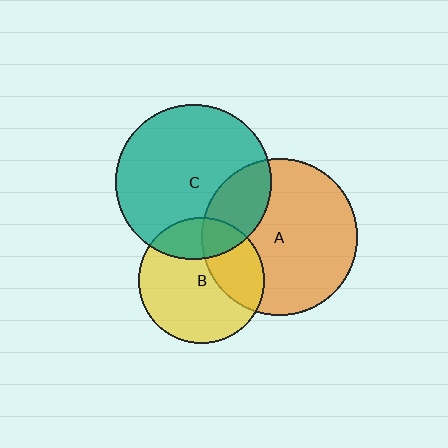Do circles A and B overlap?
Yes.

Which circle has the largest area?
Circle A (orange).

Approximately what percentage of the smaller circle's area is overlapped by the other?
Approximately 30%.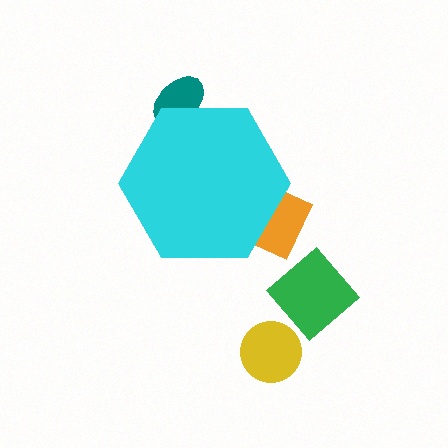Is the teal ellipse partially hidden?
Yes, the teal ellipse is partially hidden behind the cyan hexagon.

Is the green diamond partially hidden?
No, the green diamond is fully visible.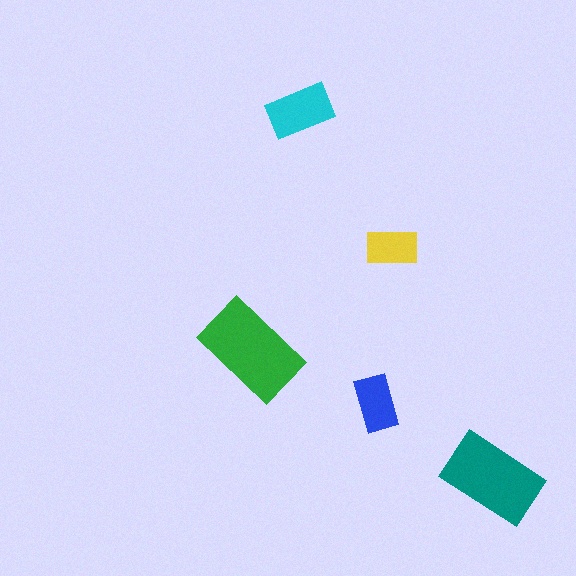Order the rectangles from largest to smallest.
the green one, the teal one, the cyan one, the blue one, the yellow one.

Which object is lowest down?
The teal rectangle is bottommost.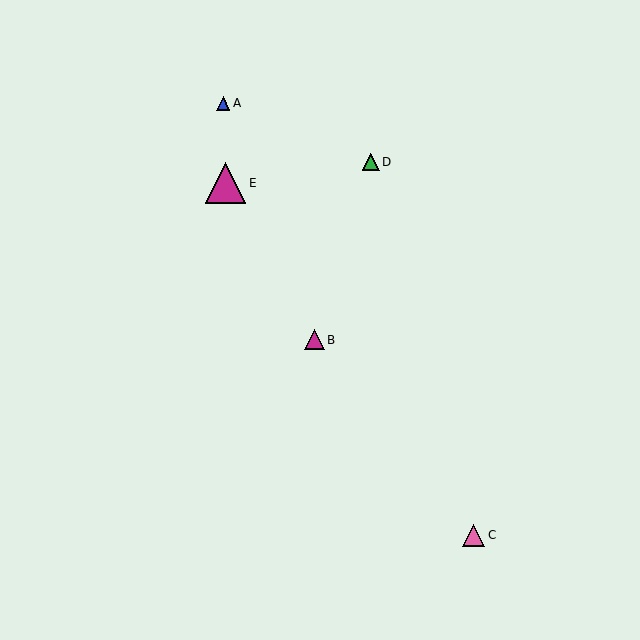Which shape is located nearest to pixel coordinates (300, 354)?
The magenta triangle (labeled B) at (314, 340) is nearest to that location.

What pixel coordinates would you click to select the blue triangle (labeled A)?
Click at (223, 103) to select the blue triangle A.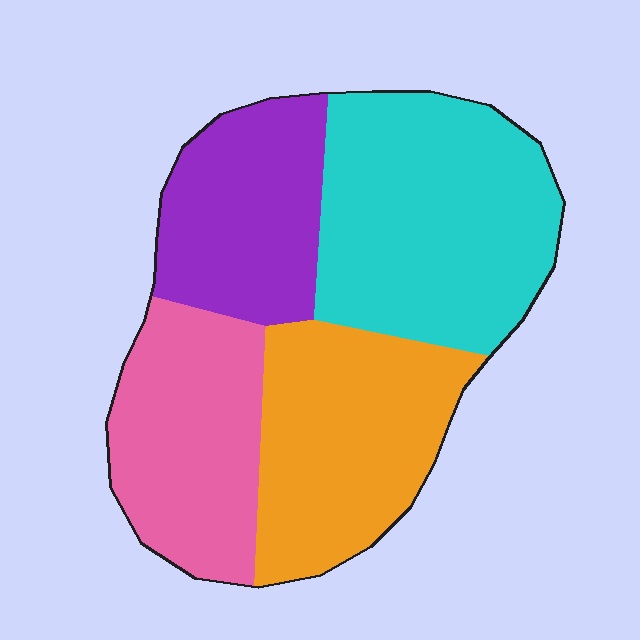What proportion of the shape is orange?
Orange takes up about one quarter (1/4) of the shape.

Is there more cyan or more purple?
Cyan.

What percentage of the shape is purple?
Purple takes up about one fifth (1/5) of the shape.